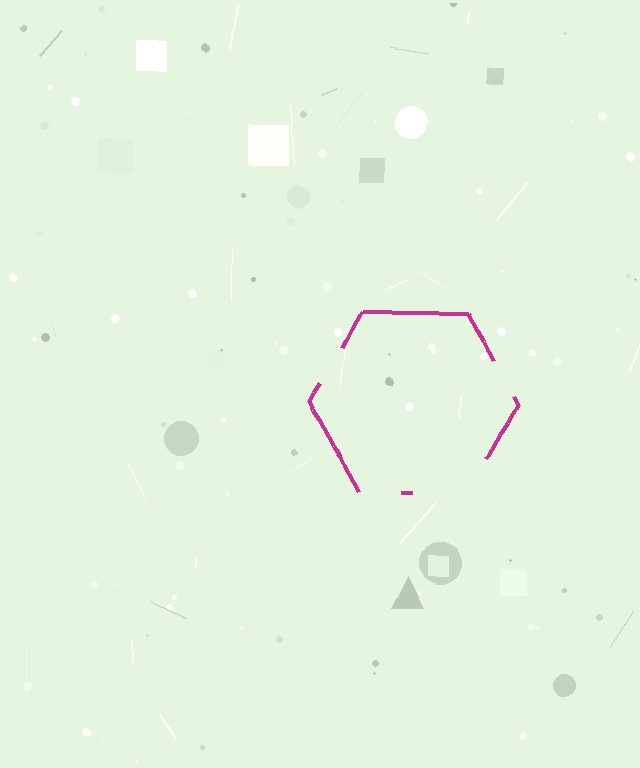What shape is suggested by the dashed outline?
The dashed outline suggests a hexagon.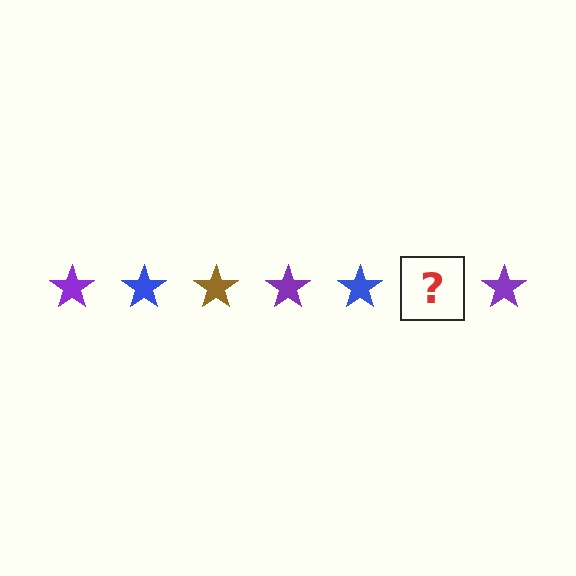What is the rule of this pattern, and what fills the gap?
The rule is that the pattern cycles through purple, blue, brown stars. The gap should be filled with a brown star.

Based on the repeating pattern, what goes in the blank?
The blank should be a brown star.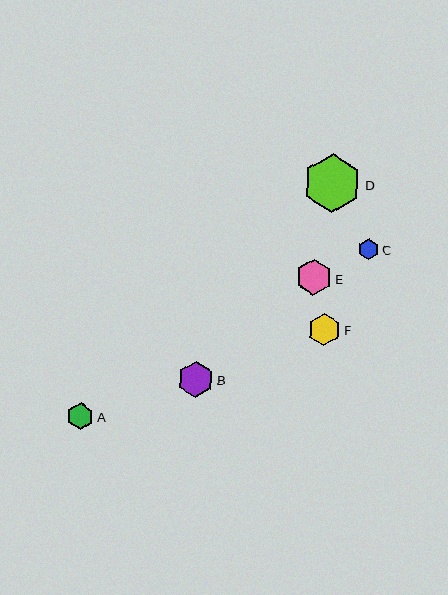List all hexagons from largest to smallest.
From largest to smallest: D, E, B, F, A, C.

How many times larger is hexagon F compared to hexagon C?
Hexagon F is approximately 1.6 times the size of hexagon C.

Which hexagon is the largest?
Hexagon D is the largest with a size of approximately 59 pixels.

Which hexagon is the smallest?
Hexagon C is the smallest with a size of approximately 20 pixels.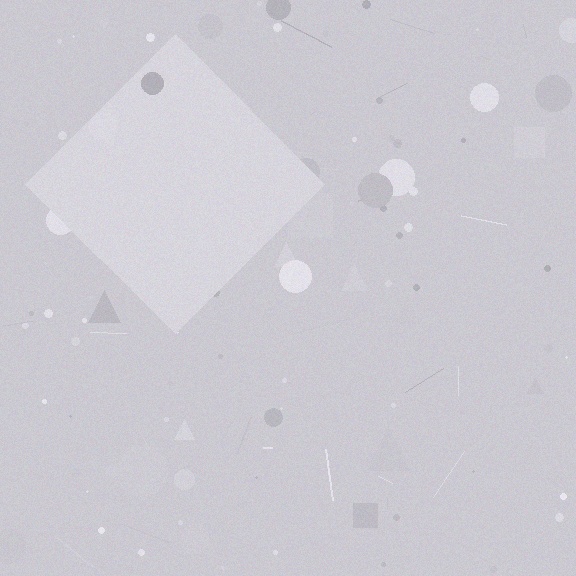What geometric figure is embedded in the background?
A diamond is embedded in the background.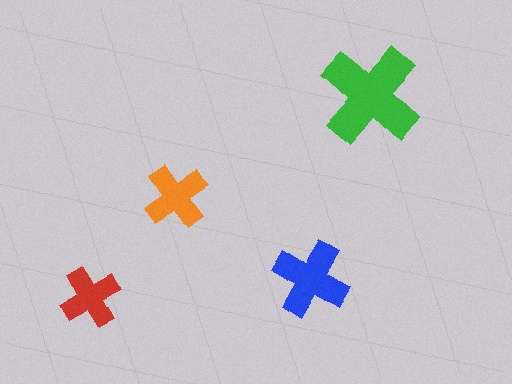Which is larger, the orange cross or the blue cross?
The blue one.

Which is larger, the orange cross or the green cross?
The green one.